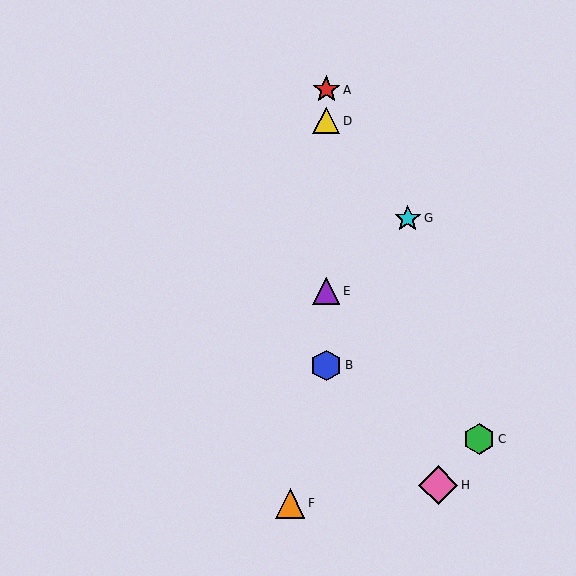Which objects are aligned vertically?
Objects A, B, D, E are aligned vertically.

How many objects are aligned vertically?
4 objects (A, B, D, E) are aligned vertically.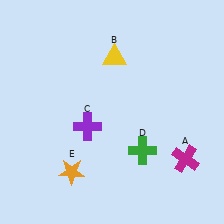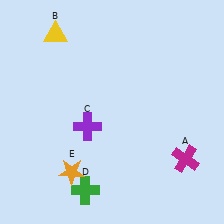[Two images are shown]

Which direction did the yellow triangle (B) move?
The yellow triangle (B) moved left.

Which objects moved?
The objects that moved are: the yellow triangle (B), the green cross (D).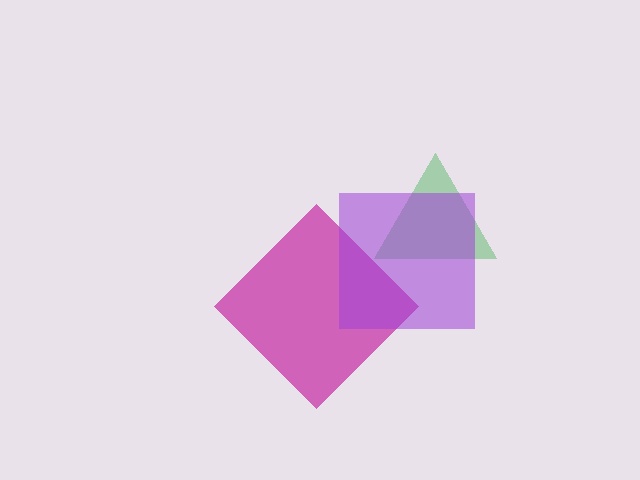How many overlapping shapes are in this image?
There are 3 overlapping shapes in the image.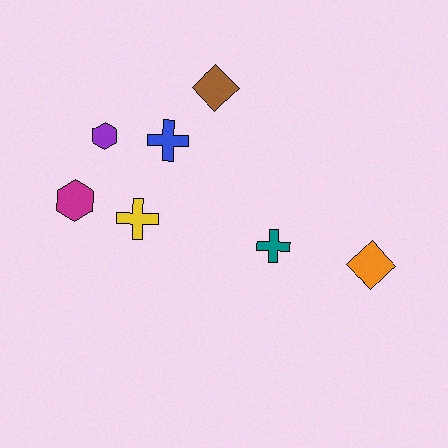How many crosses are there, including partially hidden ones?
There are 3 crosses.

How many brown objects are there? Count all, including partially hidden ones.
There is 1 brown object.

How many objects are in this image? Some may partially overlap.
There are 7 objects.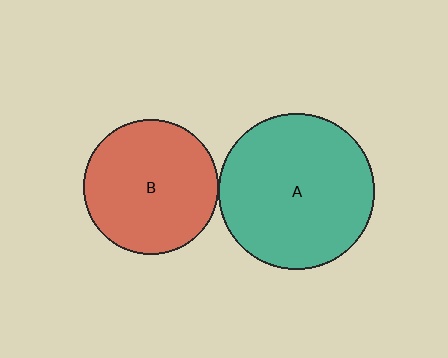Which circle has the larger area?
Circle A (teal).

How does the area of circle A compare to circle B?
Approximately 1.3 times.